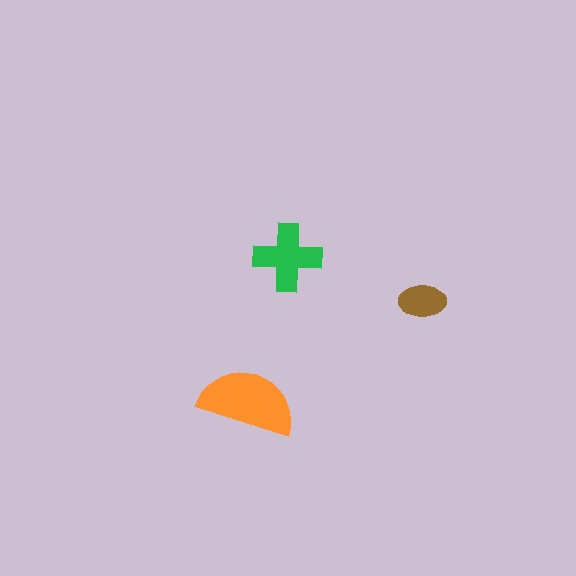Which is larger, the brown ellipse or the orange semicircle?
The orange semicircle.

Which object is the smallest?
The brown ellipse.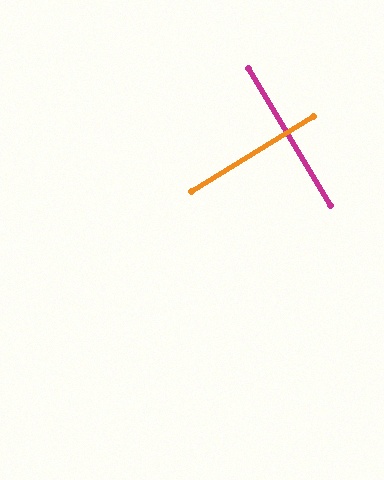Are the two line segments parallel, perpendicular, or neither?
Perpendicular — they meet at approximately 90°.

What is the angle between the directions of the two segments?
Approximately 90 degrees.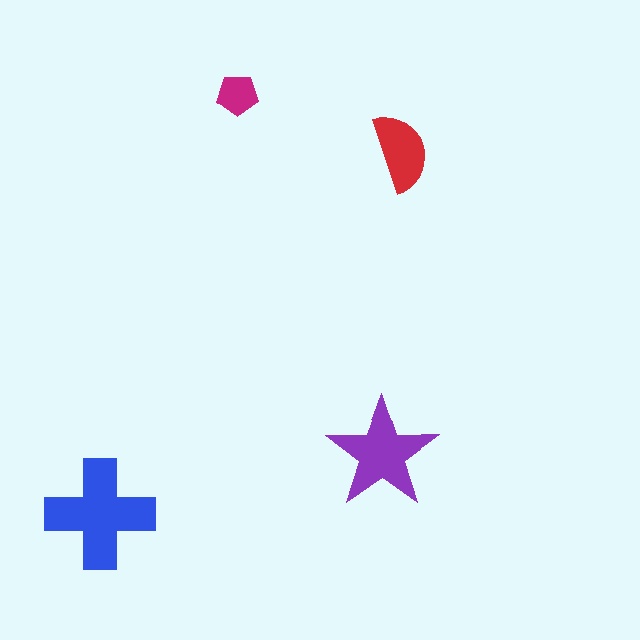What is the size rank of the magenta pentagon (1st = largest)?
4th.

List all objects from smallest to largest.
The magenta pentagon, the red semicircle, the purple star, the blue cross.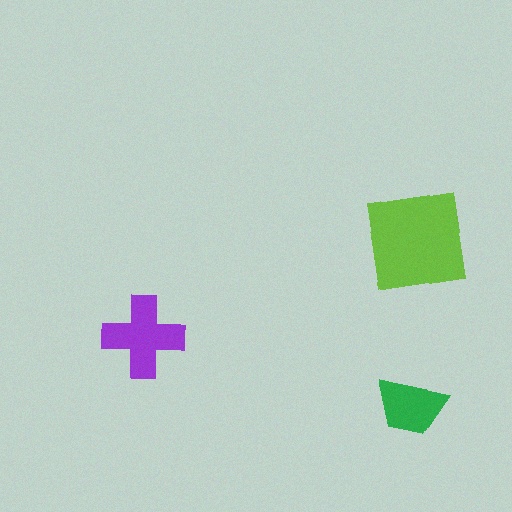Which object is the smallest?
The green trapezoid.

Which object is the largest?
The lime square.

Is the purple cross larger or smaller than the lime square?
Smaller.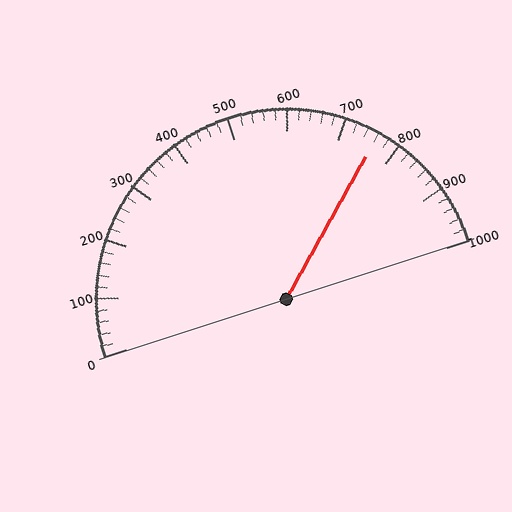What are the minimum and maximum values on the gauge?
The gauge ranges from 0 to 1000.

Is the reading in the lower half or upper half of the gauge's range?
The reading is in the upper half of the range (0 to 1000).